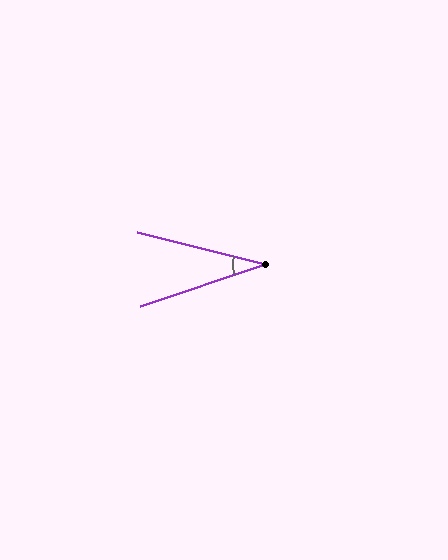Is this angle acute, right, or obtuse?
It is acute.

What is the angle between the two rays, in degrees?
Approximately 33 degrees.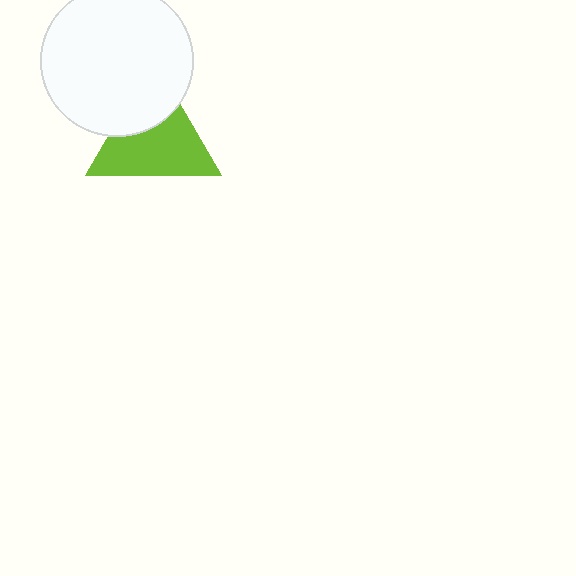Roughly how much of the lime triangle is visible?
Most of it is visible (roughly 66%).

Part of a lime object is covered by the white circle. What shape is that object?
It is a triangle.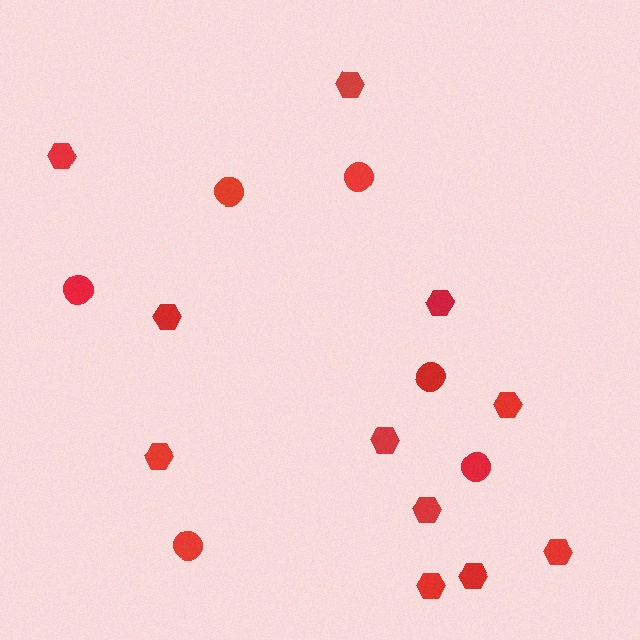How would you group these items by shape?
There are 2 groups: one group of hexagons (11) and one group of circles (6).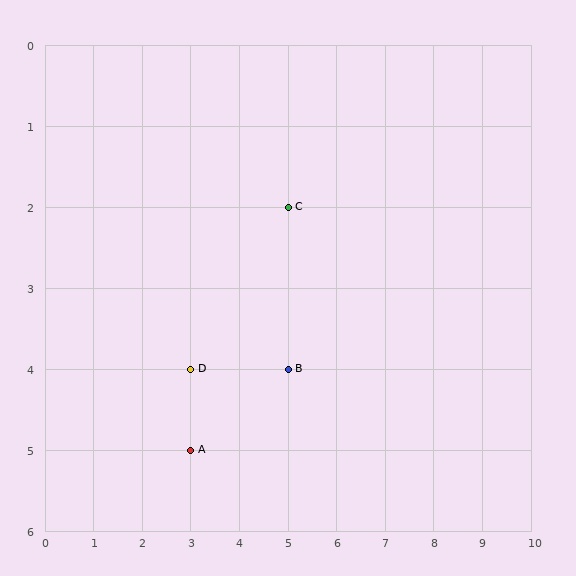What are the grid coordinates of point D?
Point D is at grid coordinates (3, 4).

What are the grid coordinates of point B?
Point B is at grid coordinates (5, 4).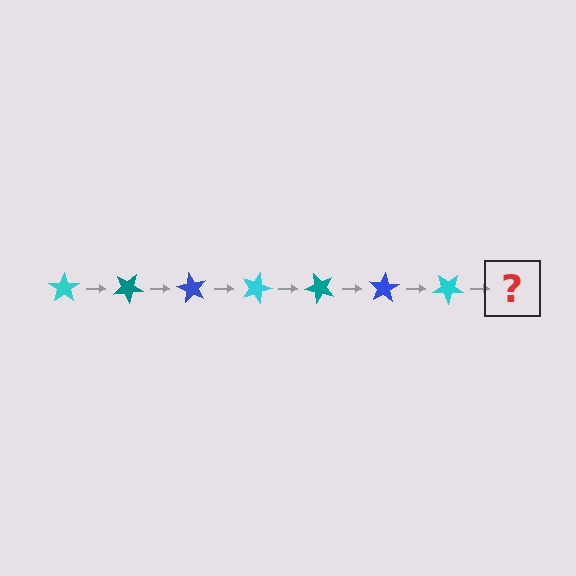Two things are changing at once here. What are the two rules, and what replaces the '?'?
The two rules are that it rotates 30 degrees each step and the color cycles through cyan, teal, and blue. The '?' should be a teal star, rotated 210 degrees from the start.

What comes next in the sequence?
The next element should be a teal star, rotated 210 degrees from the start.